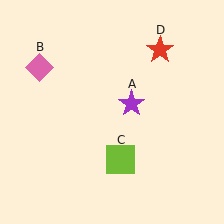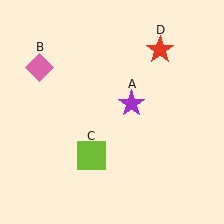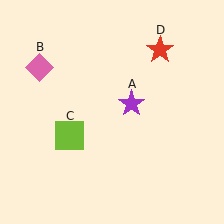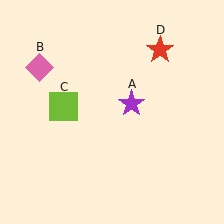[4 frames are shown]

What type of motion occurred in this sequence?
The lime square (object C) rotated clockwise around the center of the scene.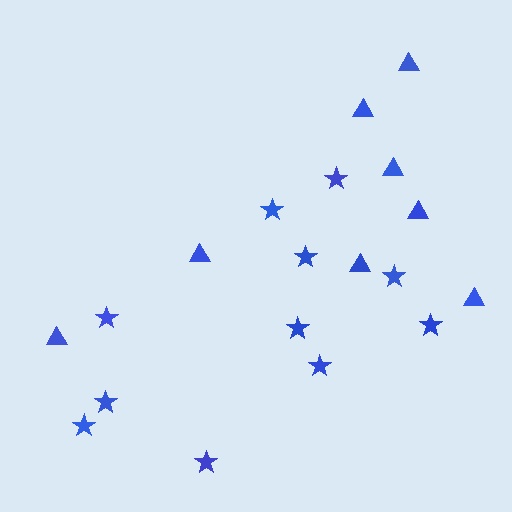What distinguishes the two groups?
There are 2 groups: one group of triangles (8) and one group of stars (11).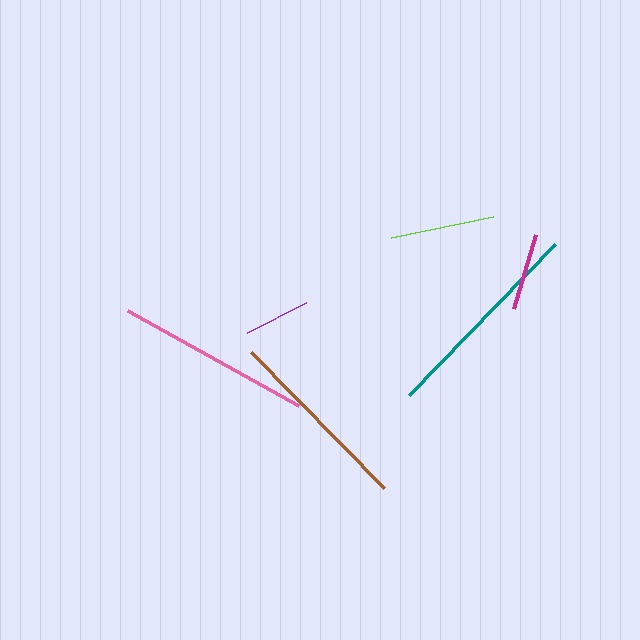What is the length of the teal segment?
The teal segment is approximately 210 pixels long.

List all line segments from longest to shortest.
From longest to shortest: teal, pink, brown, lime, magenta, purple.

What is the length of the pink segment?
The pink segment is approximately 196 pixels long.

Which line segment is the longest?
The teal line is the longest at approximately 210 pixels.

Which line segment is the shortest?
The purple line is the shortest at approximately 66 pixels.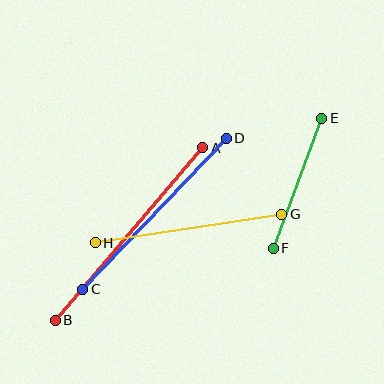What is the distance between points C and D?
The distance is approximately 208 pixels.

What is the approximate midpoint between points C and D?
The midpoint is at approximately (155, 214) pixels.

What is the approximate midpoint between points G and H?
The midpoint is at approximately (188, 228) pixels.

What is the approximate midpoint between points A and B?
The midpoint is at approximately (129, 234) pixels.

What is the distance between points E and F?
The distance is approximately 139 pixels.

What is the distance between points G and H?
The distance is approximately 189 pixels.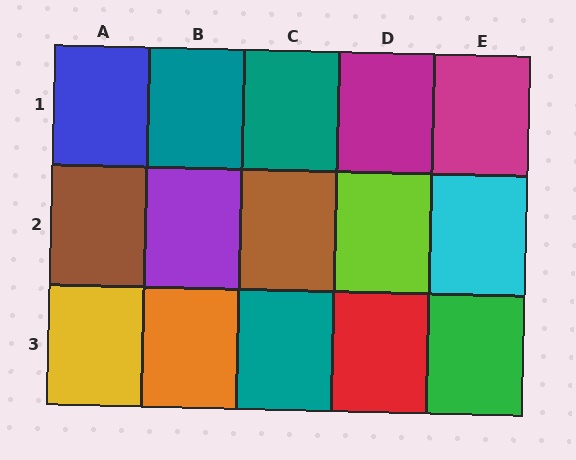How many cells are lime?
1 cell is lime.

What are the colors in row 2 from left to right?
Brown, purple, brown, lime, cyan.